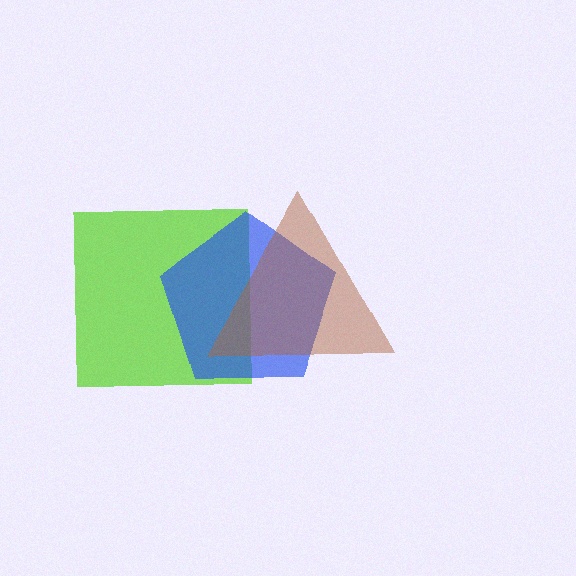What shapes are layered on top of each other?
The layered shapes are: a lime square, a blue pentagon, a brown triangle.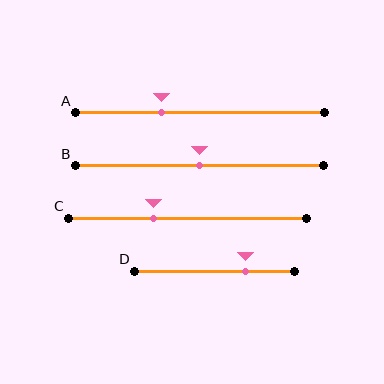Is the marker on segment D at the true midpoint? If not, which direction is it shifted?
No, the marker on segment D is shifted to the right by about 20% of the segment length.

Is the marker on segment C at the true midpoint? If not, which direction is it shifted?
No, the marker on segment C is shifted to the left by about 14% of the segment length.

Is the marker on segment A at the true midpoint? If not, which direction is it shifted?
No, the marker on segment A is shifted to the left by about 15% of the segment length.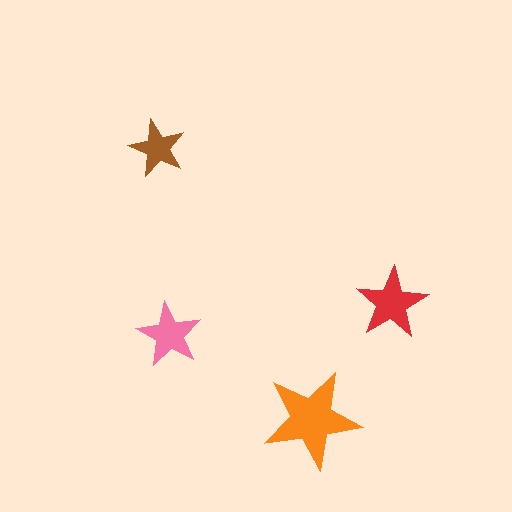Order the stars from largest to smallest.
the orange one, the red one, the pink one, the brown one.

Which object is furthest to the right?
The red star is rightmost.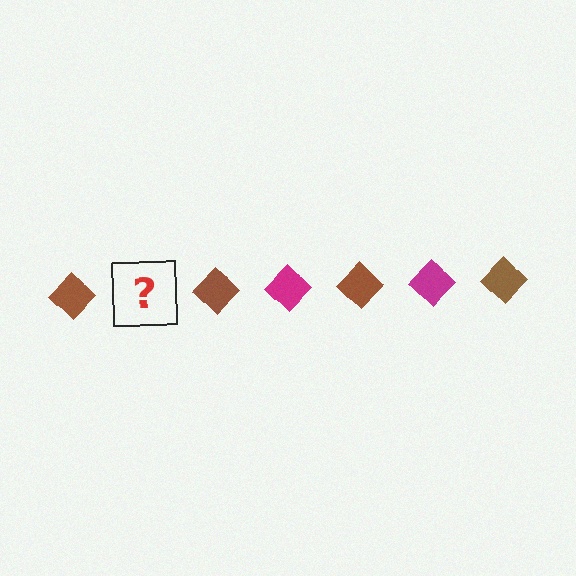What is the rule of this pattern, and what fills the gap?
The rule is that the pattern cycles through brown, magenta diamonds. The gap should be filled with a magenta diamond.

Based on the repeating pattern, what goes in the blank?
The blank should be a magenta diamond.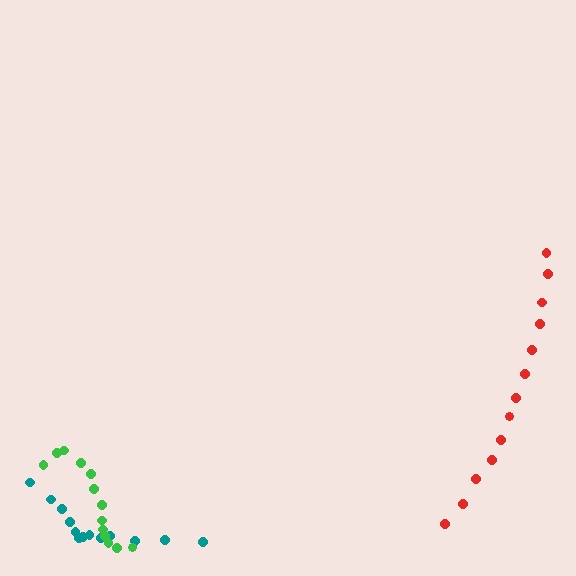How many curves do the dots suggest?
There are 3 distinct paths.